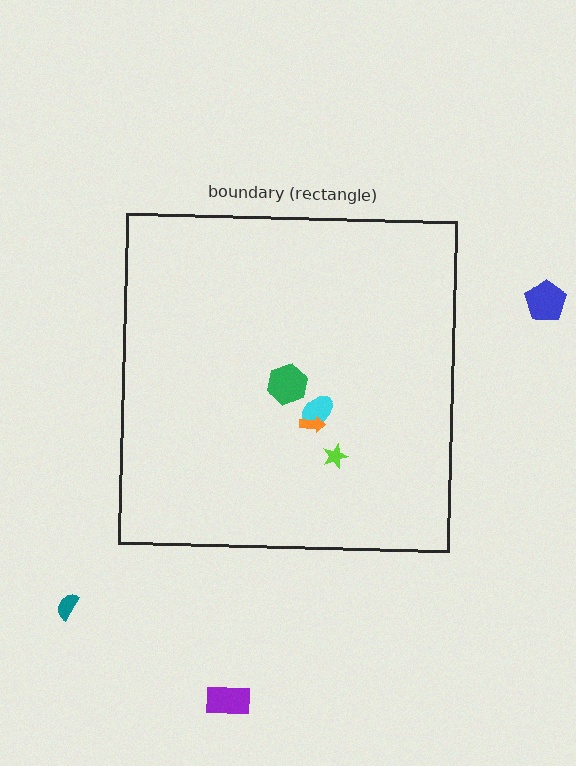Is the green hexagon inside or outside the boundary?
Inside.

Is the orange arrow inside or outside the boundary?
Inside.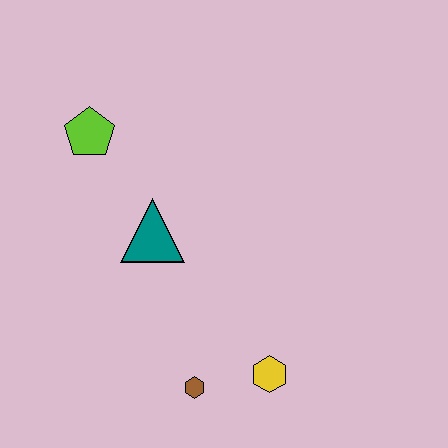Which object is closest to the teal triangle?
The lime pentagon is closest to the teal triangle.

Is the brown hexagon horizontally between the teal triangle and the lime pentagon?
No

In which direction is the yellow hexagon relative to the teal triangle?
The yellow hexagon is below the teal triangle.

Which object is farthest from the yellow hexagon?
The lime pentagon is farthest from the yellow hexagon.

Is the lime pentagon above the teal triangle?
Yes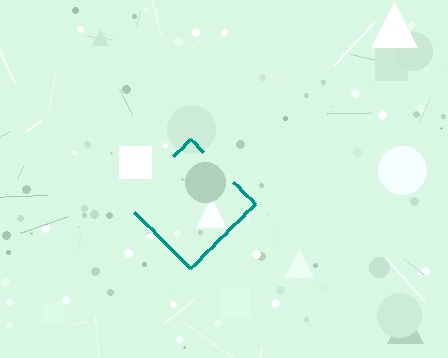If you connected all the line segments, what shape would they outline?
They would outline a diamond.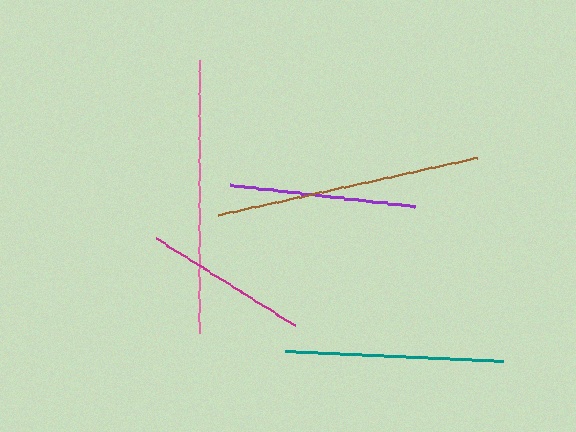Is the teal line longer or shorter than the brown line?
The brown line is longer than the teal line.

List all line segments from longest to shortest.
From longest to shortest: pink, brown, teal, purple, magenta.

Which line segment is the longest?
The pink line is the longest at approximately 273 pixels.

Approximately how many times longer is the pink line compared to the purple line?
The pink line is approximately 1.5 times the length of the purple line.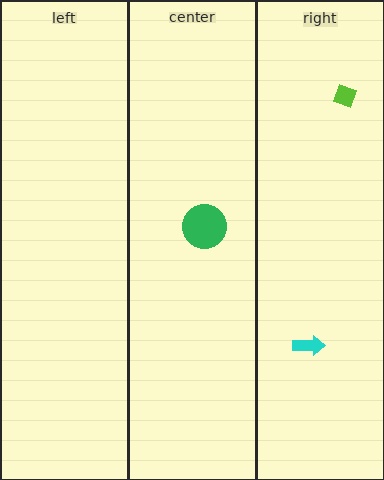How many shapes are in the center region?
1.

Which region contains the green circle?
The center region.